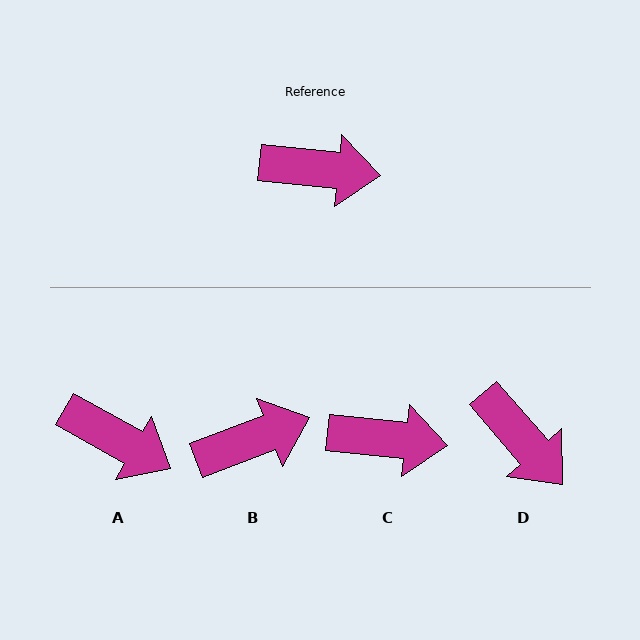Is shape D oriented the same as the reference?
No, it is off by about 43 degrees.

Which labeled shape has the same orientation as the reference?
C.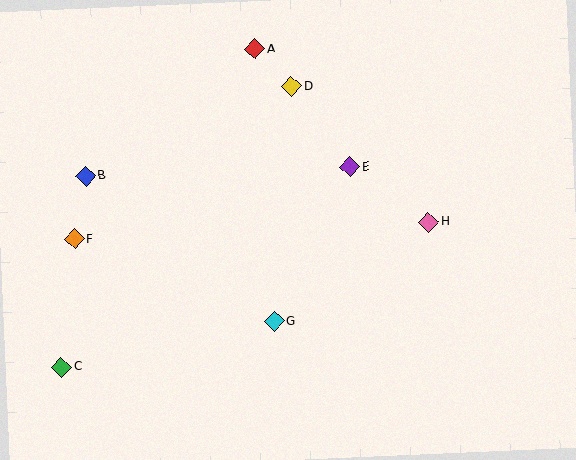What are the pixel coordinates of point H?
Point H is at (429, 222).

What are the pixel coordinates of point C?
Point C is at (61, 367).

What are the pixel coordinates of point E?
Point E is at (350, 167).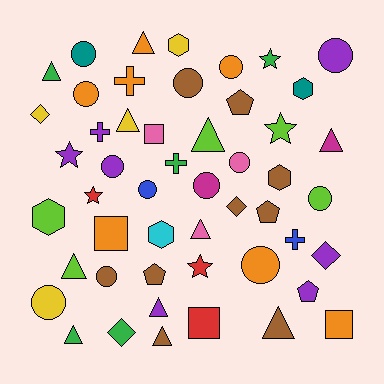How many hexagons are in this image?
There are 5 hexagons.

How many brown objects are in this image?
There are 9 brown objects.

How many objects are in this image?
There are 50 objects.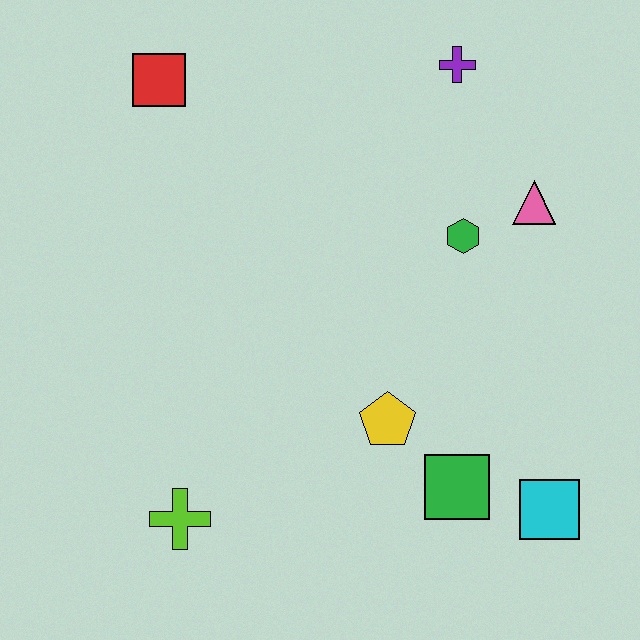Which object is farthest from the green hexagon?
The lime cross is farthest from the green hexagon.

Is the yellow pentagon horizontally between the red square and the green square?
Yes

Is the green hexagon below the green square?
No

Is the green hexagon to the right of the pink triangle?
No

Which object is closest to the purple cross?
The pink triangle is closest to the purple cross.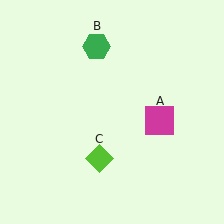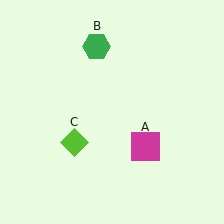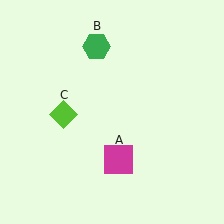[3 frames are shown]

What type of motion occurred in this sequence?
The magenta square (object A), lime diamond (object C) rotated clockwise around the center of the scene.